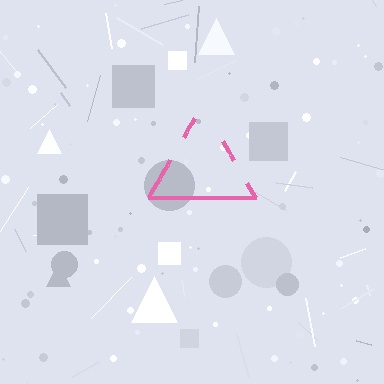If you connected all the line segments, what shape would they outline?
They would outline a triangle.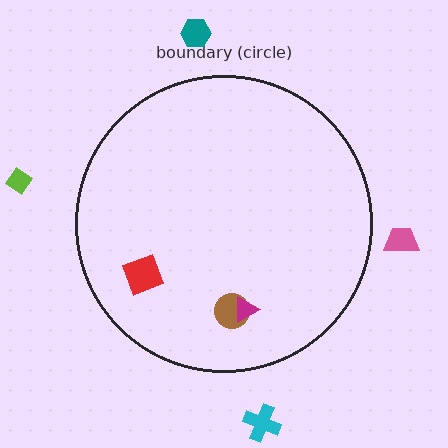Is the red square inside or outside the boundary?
Inside.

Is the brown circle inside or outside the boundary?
Inside.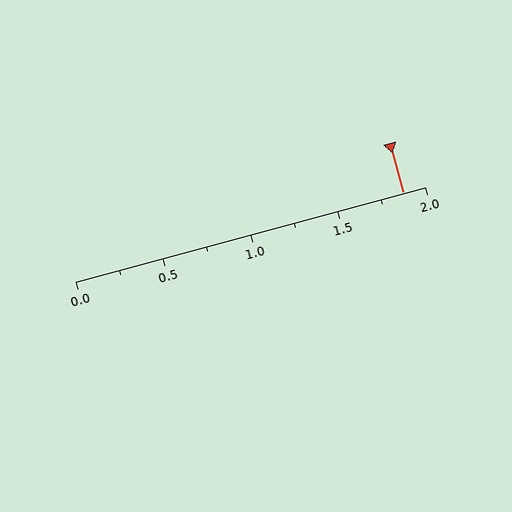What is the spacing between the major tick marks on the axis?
The major ticks are spaced 0.5 apart.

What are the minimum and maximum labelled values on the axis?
The axis runs from 0.0 to 2.0.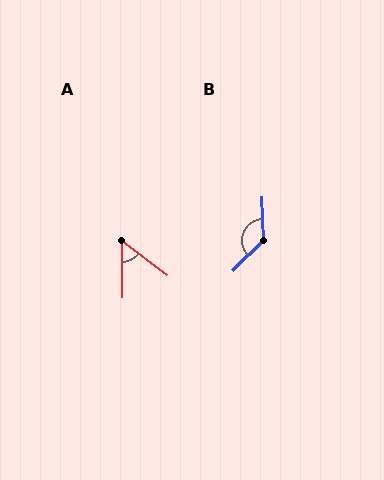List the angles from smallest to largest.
A (53°), B (133°).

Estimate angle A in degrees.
Approximately 53 degrees.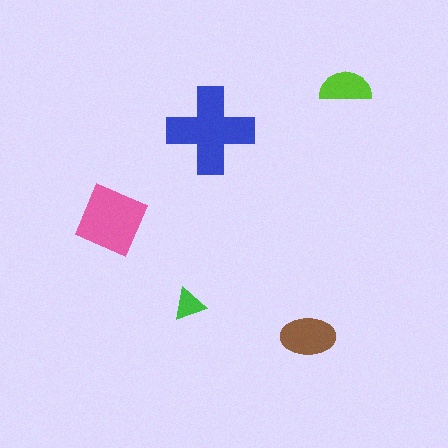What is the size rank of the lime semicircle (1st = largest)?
4th.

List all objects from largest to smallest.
The blue cross, the pink diamond, the brown ellipse, the lime semicircle, the green triangle.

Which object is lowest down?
The brown ellipse is bottommost.